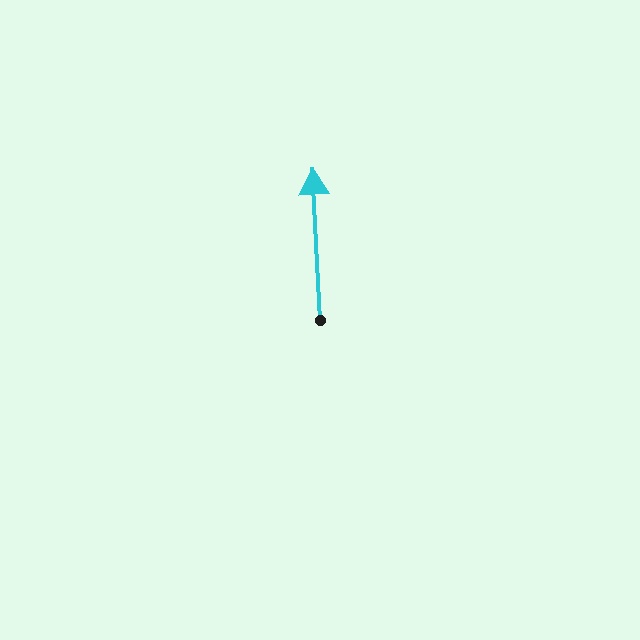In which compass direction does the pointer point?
North.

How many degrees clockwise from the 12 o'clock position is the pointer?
Approximately 357 degrees.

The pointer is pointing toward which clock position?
Roughly 12 o'clock.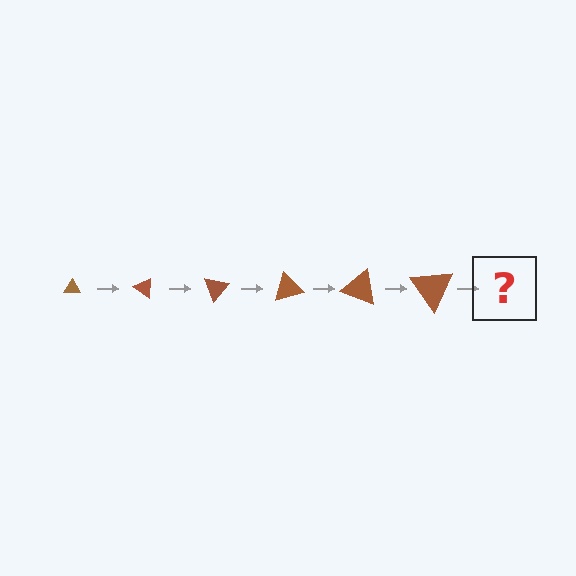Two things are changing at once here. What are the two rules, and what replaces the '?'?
The two rules are that the triangle grows larger each step and it rotates 35 degrees each step. The '?' should be a triangle, larger than the previous one and rotated 210 degrees from the start.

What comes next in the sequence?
The next element should be a triangle, larger than the previous one and rotated 210 degrees from the start.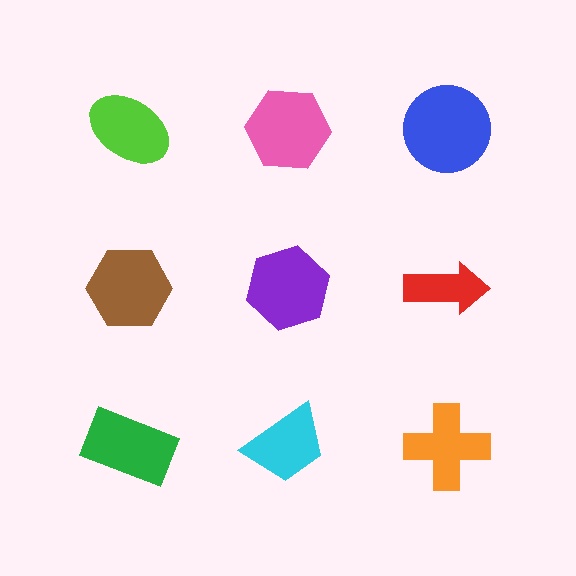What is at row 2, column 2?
A purple hexagon.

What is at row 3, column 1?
A green rectangle.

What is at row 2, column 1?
A brown hexagon.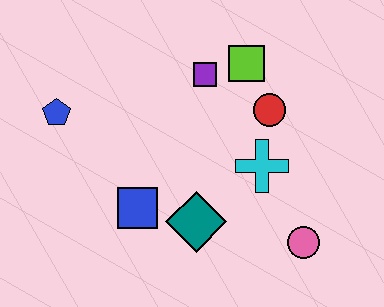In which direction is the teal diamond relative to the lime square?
The teal diamond is below the lime square.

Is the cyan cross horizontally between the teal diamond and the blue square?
No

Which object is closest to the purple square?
The lime square is closest to the purple square.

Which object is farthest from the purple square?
The pink circle is farthest from the purple square.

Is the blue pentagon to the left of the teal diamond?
Yes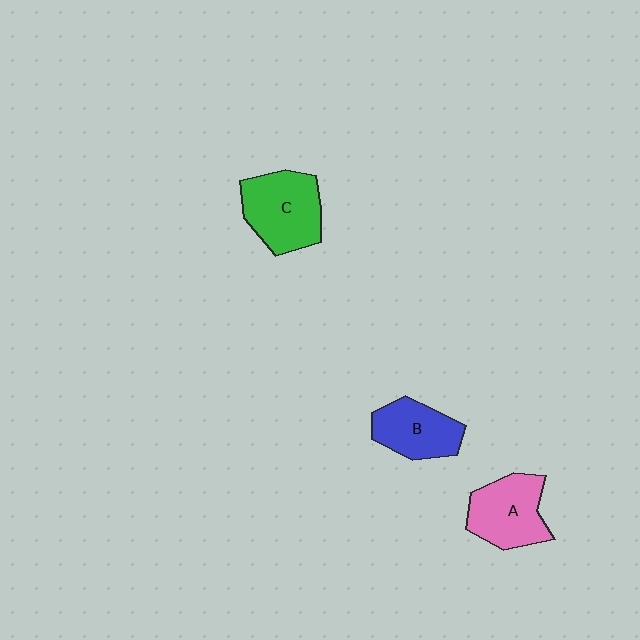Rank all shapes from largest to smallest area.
From largest to smallest: C (green), A (pink), B (blue).